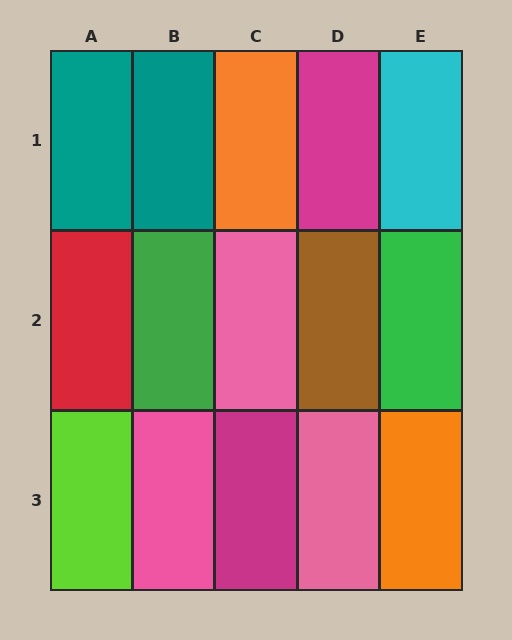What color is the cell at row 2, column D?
Brown.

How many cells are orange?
2 cells are orange.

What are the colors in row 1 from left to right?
Teal, teal, orange, magenta, cyan.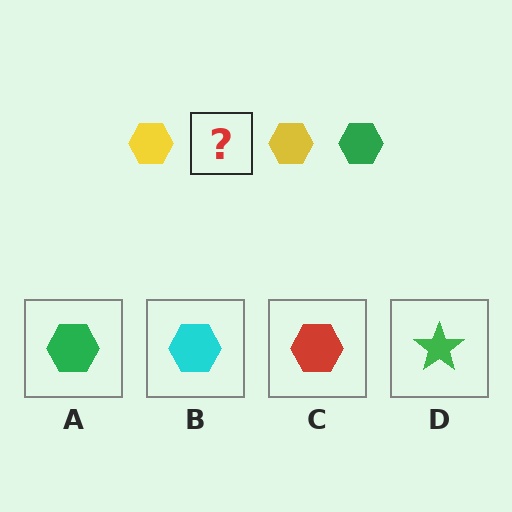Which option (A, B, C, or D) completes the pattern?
A.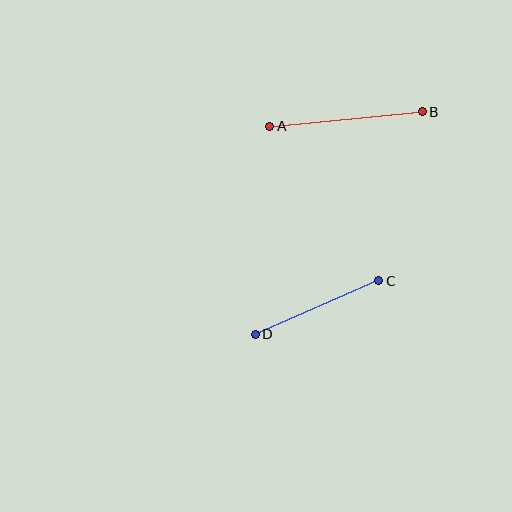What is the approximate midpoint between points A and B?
The midpoint is at approximately (346, 119) pixels.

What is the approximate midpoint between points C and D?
The midpoint is at approximately (317, 307) pixels.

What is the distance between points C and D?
The distance is approximately 135 pixels.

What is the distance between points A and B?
The distance is approximately 153 pixels.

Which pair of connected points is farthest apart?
Points A and B are farthest apart.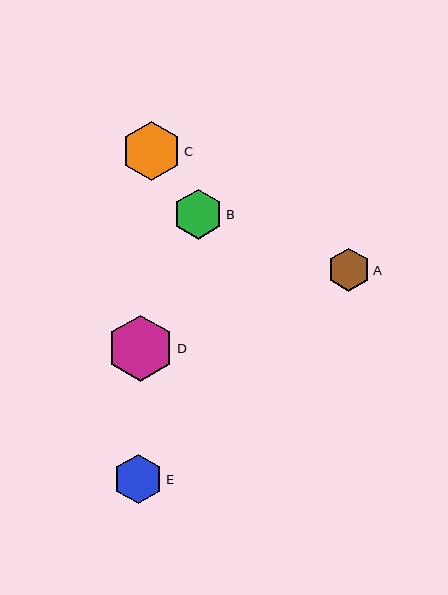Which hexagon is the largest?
Hexagon D is the largest with a size of approximately 67 pixels.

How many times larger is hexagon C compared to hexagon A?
Hexagon C is approximately 1.4 times the size of hexagon A.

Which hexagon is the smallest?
Hexagon A is the smallest with a size of approximately 43 pixels.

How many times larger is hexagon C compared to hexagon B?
Hexagon C is approximately 1.2 times the size of hexagon B.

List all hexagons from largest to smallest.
From largest to smallest: D, C, B, E, A.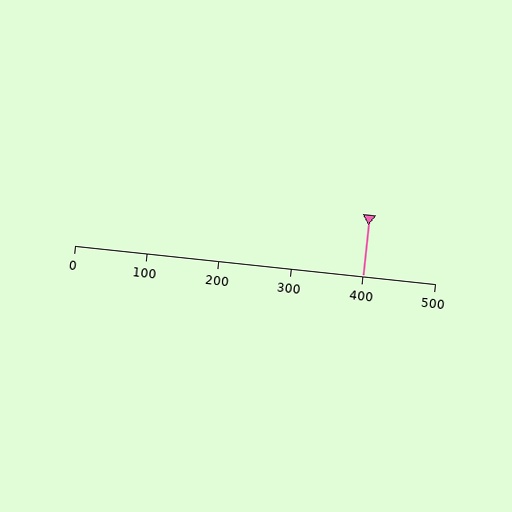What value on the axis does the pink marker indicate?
The marker indicates approximately 400.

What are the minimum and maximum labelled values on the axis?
The axis runs from 0 to 500.